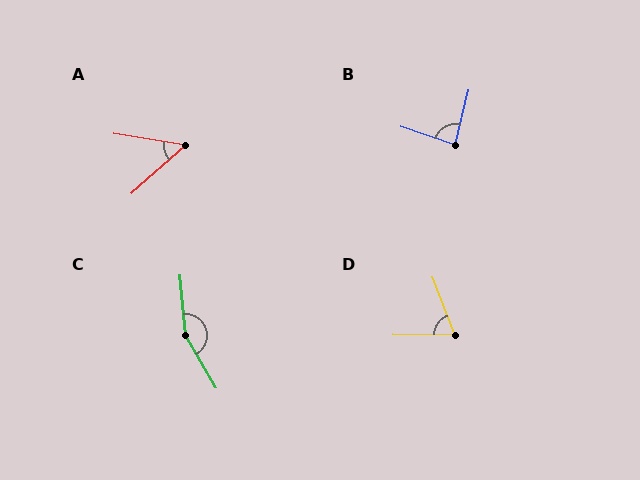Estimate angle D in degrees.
Approximately 69 degrees.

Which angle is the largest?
C, at approximately 155 degrees.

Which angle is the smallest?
A, at approximately 50 degrees.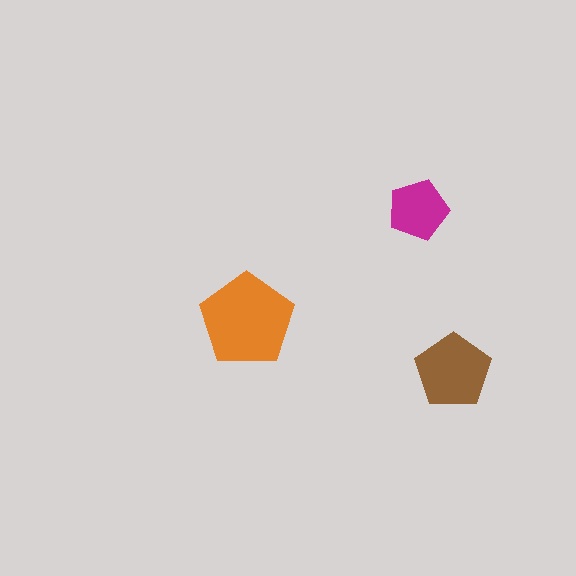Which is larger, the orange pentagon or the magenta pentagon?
The orange one.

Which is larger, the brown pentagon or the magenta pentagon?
The brown one.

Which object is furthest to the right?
The brown pentagon is rightmost.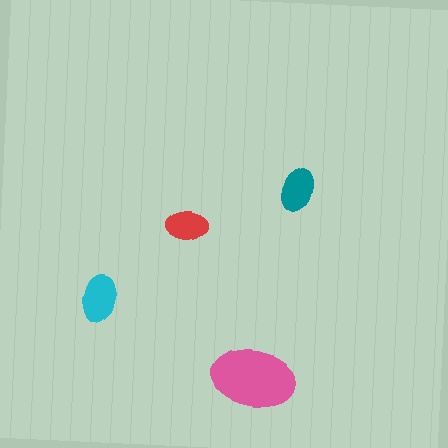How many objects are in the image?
There are 4 objects in the image.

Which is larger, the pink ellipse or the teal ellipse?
The pink one.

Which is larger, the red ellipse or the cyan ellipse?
The cyan one.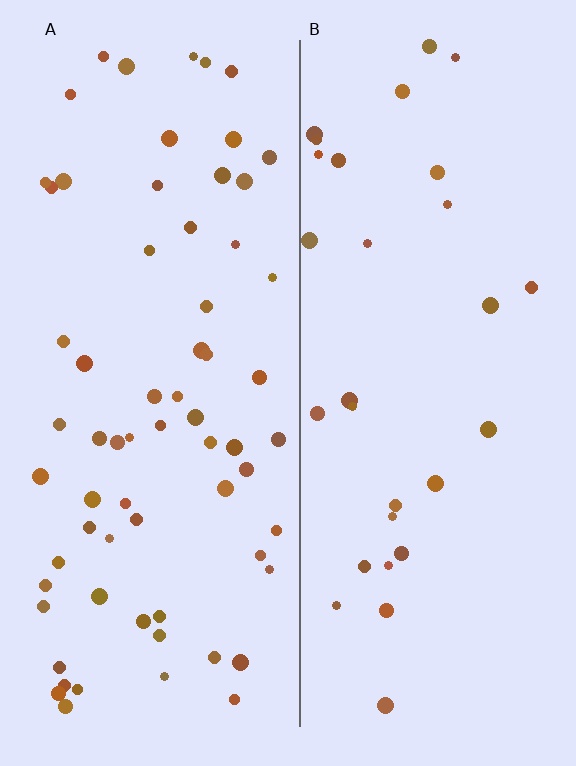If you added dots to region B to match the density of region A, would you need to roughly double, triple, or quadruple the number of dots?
Approximately double.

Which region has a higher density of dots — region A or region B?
A (the left).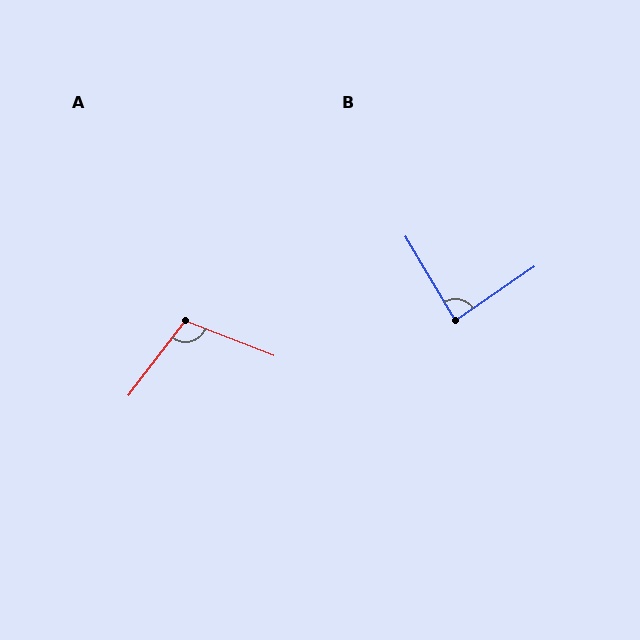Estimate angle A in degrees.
Approximately 106 degrees.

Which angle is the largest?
A, at approximately 106 degrees.